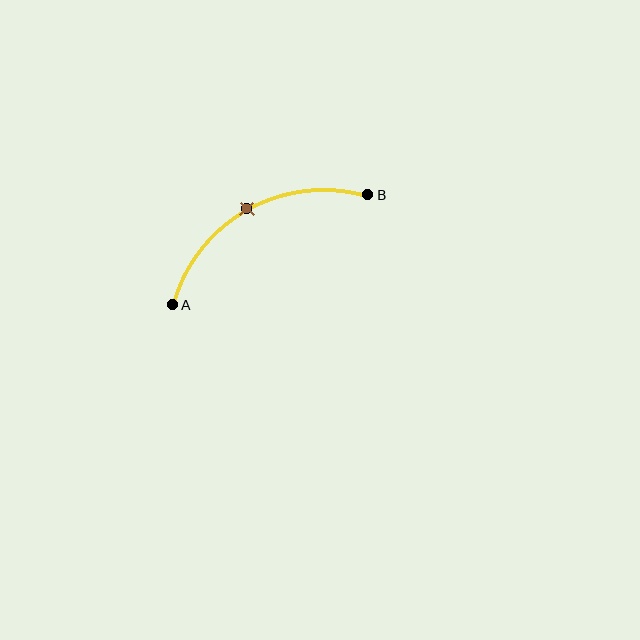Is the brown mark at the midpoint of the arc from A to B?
Yes. The brown mark lies on the arc at equal arc-length from both A and B — it is the arc midpoint.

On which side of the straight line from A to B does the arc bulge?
The arc bulges above the straight line connecting A and B.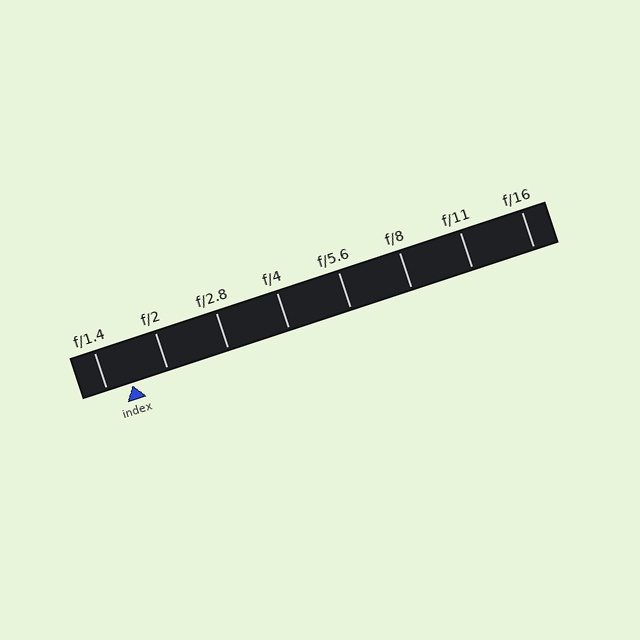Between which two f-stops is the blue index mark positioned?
The index mark is between f/1.4 and f/2.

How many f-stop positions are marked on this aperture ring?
There are 8 f-stop positions marked.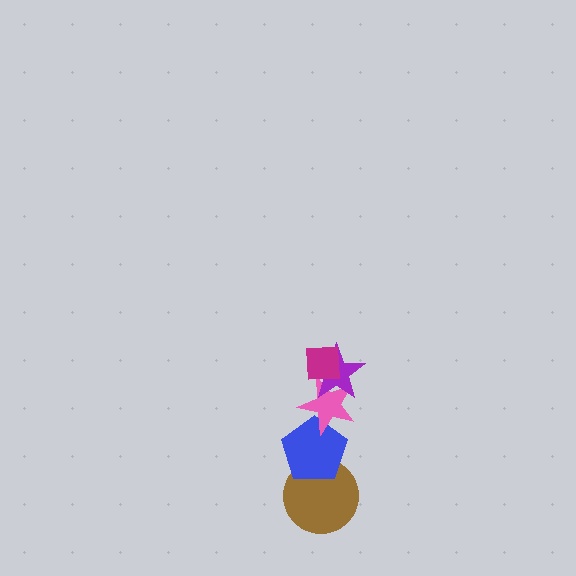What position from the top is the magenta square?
The magenta square is 1st from the top.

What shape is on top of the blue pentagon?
The pink star is on top of the blue pentagon.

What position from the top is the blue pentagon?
The blue pentagon is 4th from the top.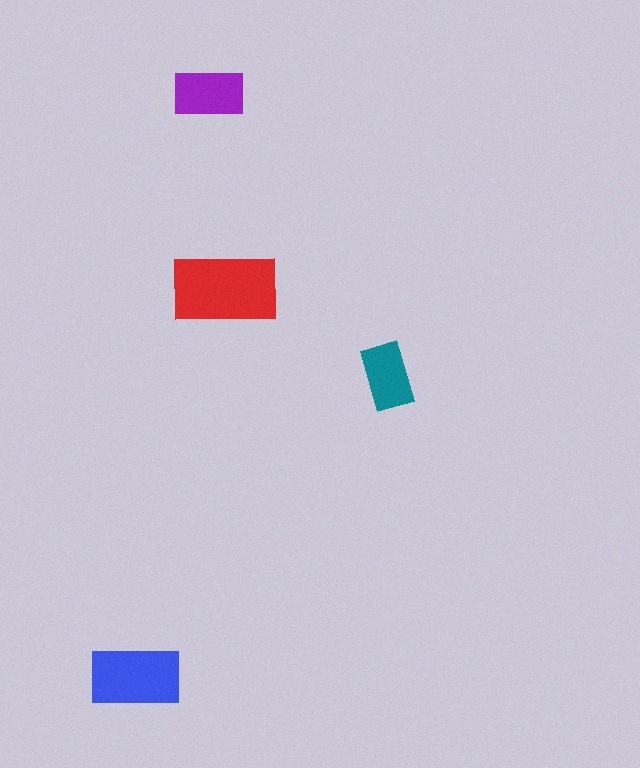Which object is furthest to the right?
The teal rectangle is rightmost.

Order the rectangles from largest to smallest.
the red one, the blue one, the purple one, the teal one.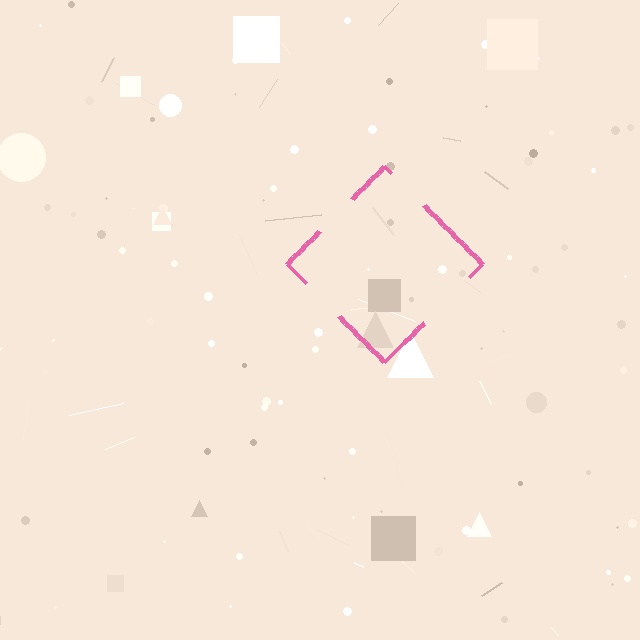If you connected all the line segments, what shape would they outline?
They would outline a diamond.